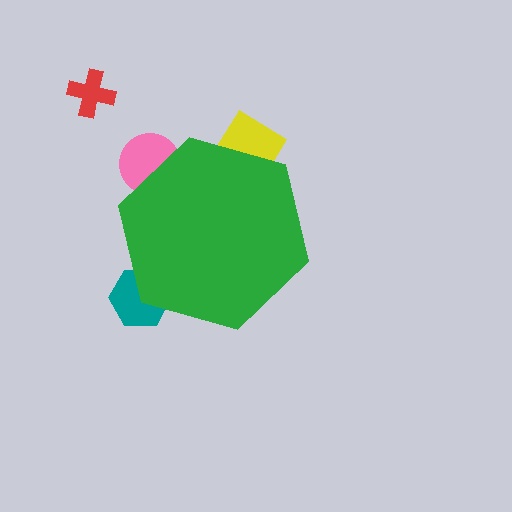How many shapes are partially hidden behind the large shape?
3 shapes are partially hidden.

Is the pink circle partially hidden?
Yes, the pink circle is partially hidden behind the green hexagon.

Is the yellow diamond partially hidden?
Yes, the yellow diamond is partially hidden behind the green hexagon.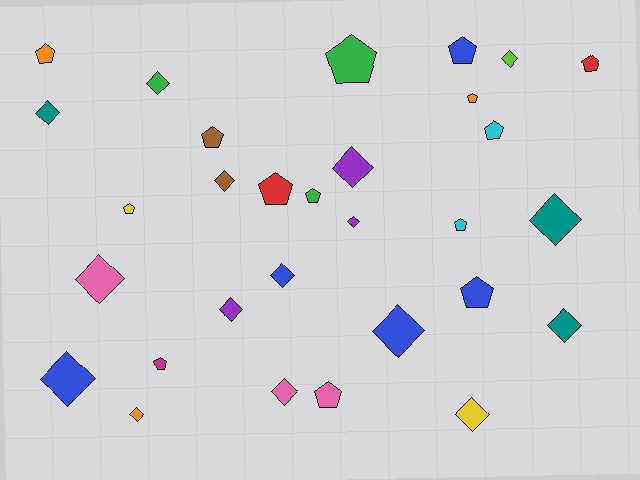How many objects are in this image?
There are 30 objects.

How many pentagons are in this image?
There are 14 pentagons.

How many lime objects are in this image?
There is 1 lime object.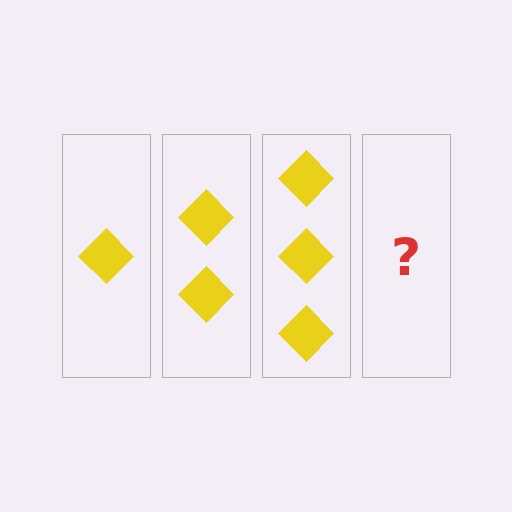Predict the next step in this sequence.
The next step is 4 diamonds.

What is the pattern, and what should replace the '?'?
The pattern is that each step adds one more diamond. The '?' should be 4 diamonds.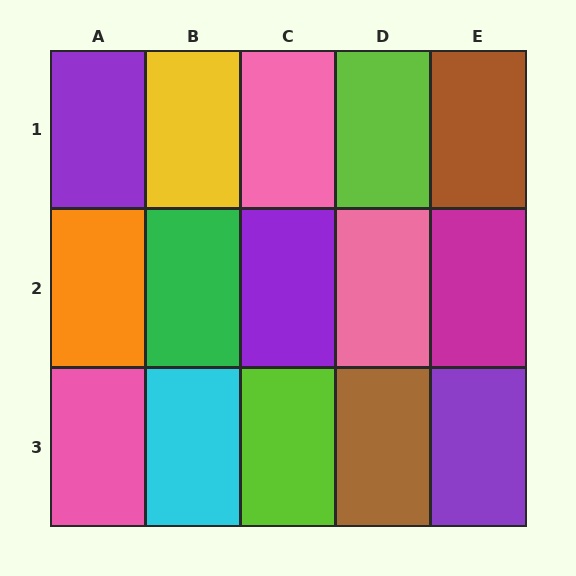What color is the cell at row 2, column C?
Purple.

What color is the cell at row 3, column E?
Purple.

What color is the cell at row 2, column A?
Orange.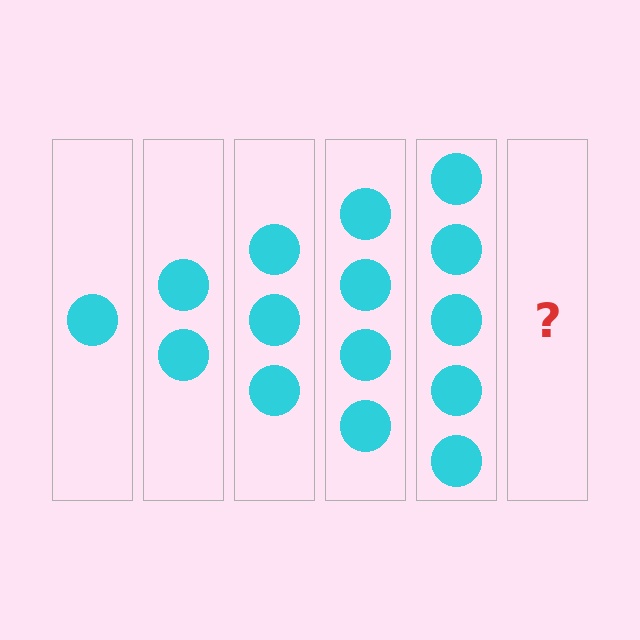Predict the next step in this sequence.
The next step is 6 circles.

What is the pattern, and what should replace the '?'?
The pattern is that each step adds one more circle. The '?' should be 6 circles.